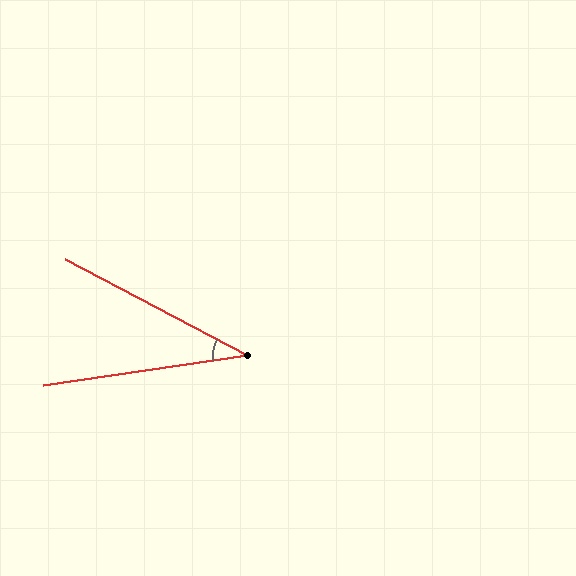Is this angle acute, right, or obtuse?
It is acute.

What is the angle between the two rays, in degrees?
Approximately 36 degrees.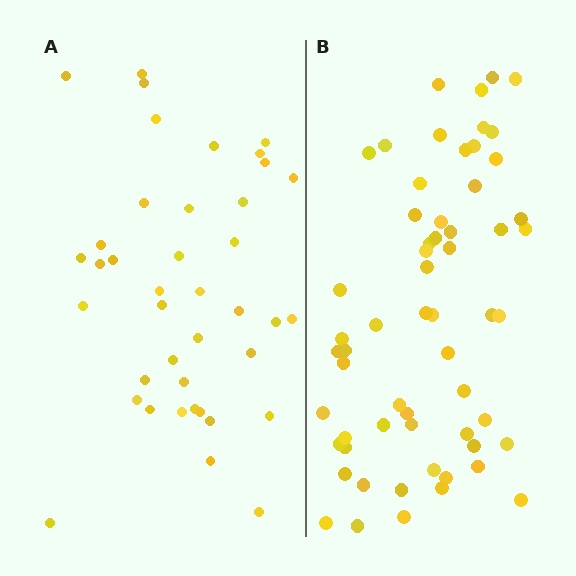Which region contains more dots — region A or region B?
Region B (the right region) has more dots.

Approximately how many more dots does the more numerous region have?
Region B has approximately 20 more dots than region A.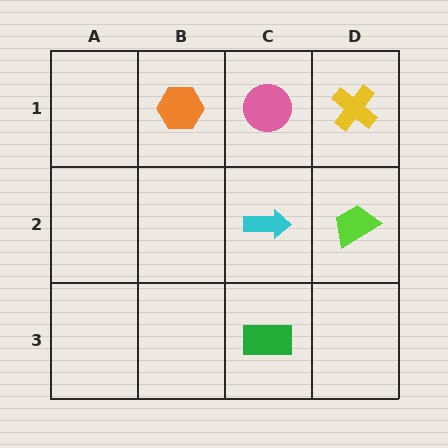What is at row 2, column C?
A cyan arrow.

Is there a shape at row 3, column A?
No, that cell is empty.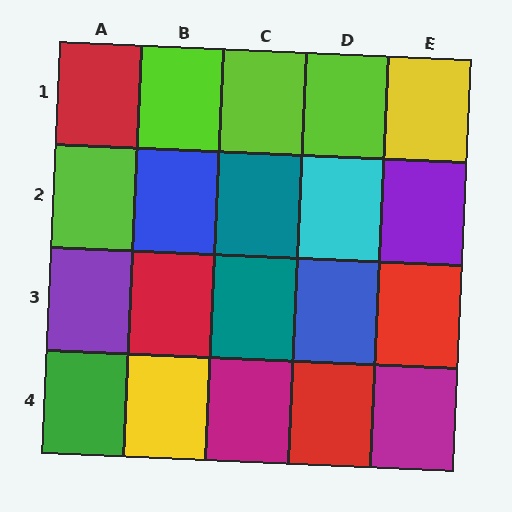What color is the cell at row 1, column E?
Yellow.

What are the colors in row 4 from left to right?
Green, yellow, magenta, red, magenta.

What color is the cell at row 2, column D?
Cyan.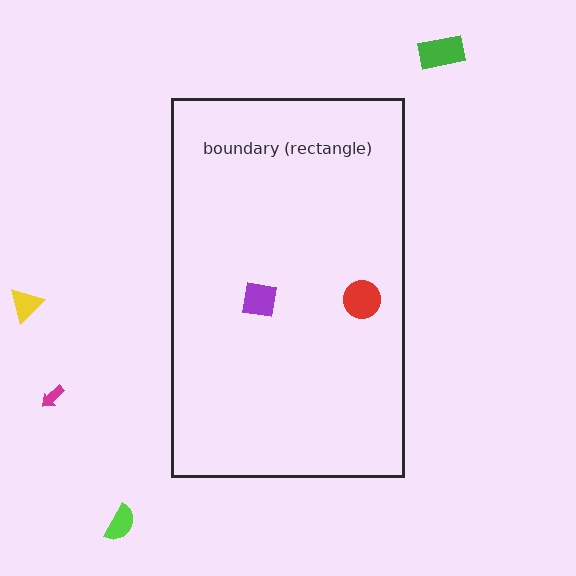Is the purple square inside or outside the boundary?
Inside.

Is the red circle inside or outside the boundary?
Inside.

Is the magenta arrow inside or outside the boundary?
Outside.